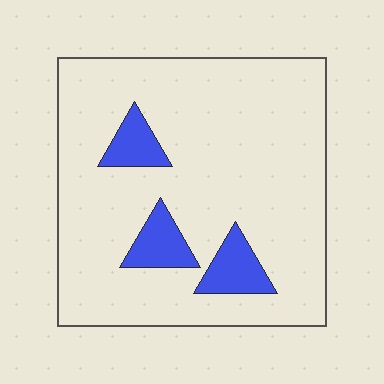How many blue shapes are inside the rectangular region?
3.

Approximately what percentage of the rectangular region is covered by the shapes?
Approximately 10%.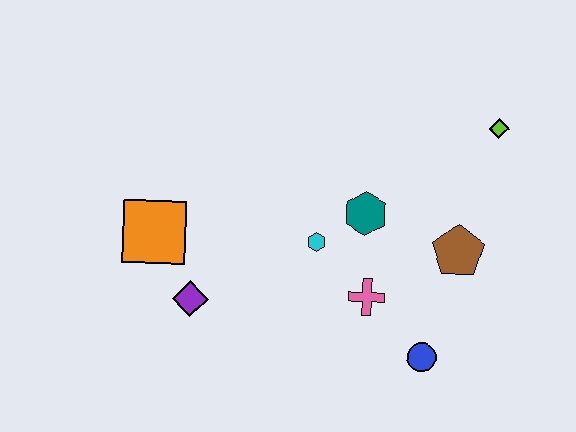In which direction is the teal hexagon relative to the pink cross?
The teal hexagon is above the pink cross.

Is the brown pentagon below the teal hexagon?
Yes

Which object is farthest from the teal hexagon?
The orange square is farthest from the teal hexagon.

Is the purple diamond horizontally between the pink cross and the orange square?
Yes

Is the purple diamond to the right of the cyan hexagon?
No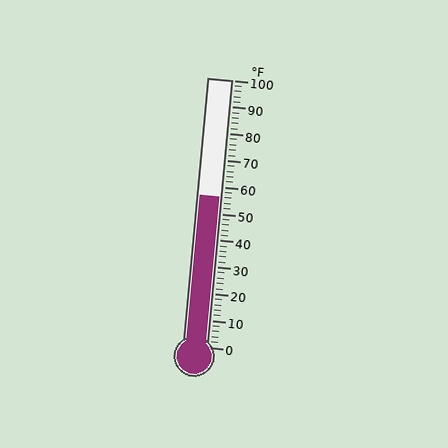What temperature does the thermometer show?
The thermometer shows approximately 56°F.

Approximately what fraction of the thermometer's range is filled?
The thermometer is filled to approximately 55% of its range.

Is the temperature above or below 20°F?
The temperature is above 20°F.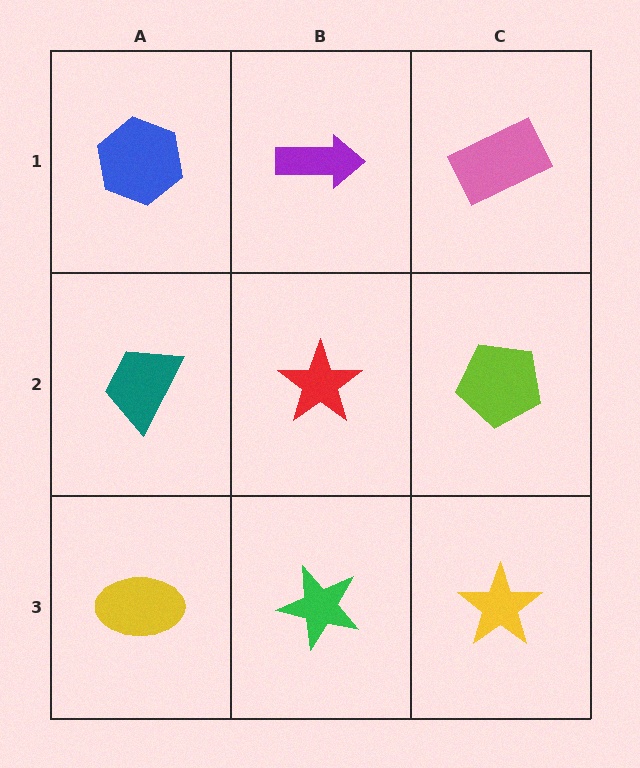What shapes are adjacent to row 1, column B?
A red star (row 2, column B), a blue hexagon (row 1, column A), a pink rectangle (row 1, column C).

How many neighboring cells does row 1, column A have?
2.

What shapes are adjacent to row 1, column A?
A teal trapezoid (row 2, column A), a purple arrow (row 1, column B).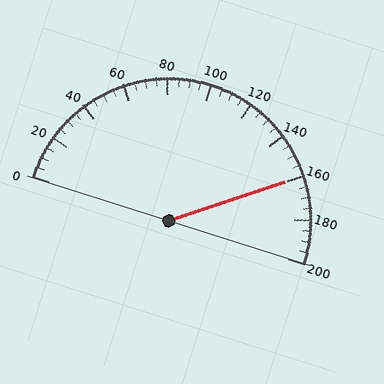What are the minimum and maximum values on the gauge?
The gauge ranges from 0 to 200.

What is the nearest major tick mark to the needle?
The nearest major tick mark is 160.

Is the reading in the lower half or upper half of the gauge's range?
The reading is in the upper half of the range (0 to 200).